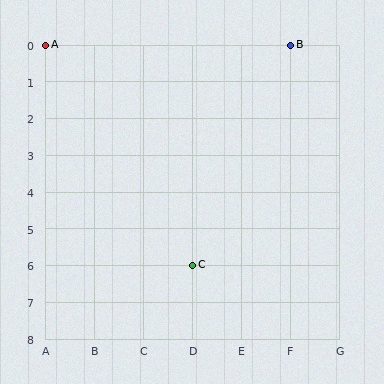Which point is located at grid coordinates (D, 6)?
Point C is at (D, 6).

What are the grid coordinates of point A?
Point A is at grid coordinates (A, 0).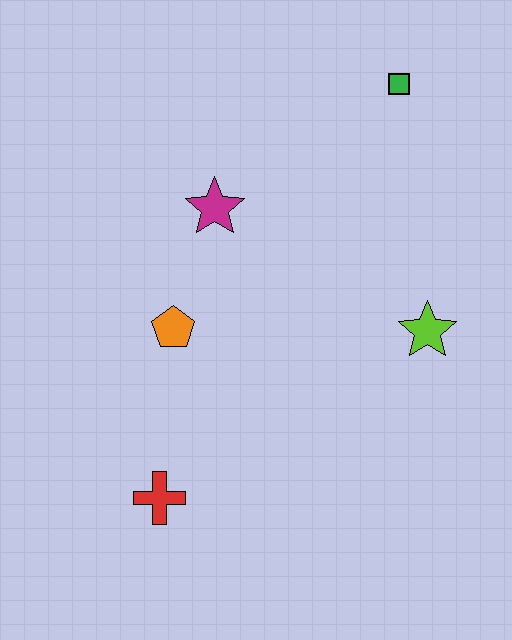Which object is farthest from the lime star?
The red cross is farthest from the lime star.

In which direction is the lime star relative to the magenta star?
The lime star is to the right of the magenta star.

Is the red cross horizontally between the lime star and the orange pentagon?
No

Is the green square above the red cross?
Yes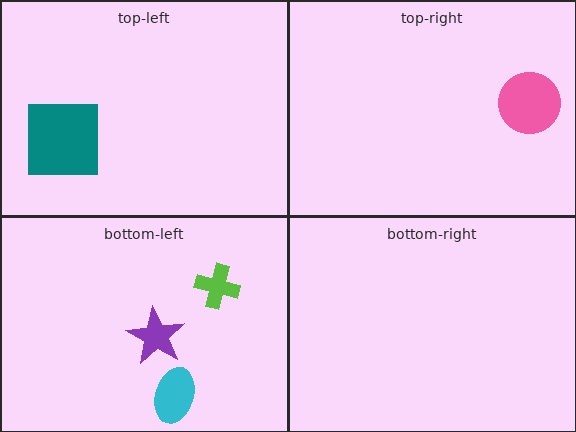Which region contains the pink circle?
The top-right region.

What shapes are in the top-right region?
The pink circle.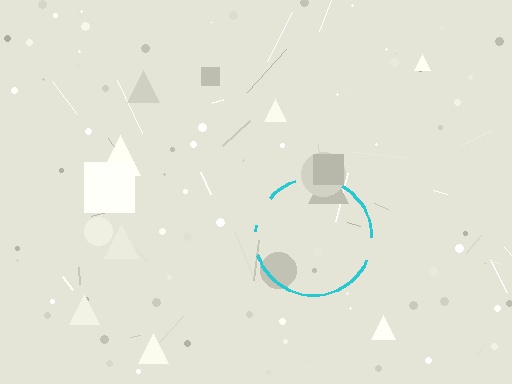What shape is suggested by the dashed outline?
The dashed outline suggests a circle.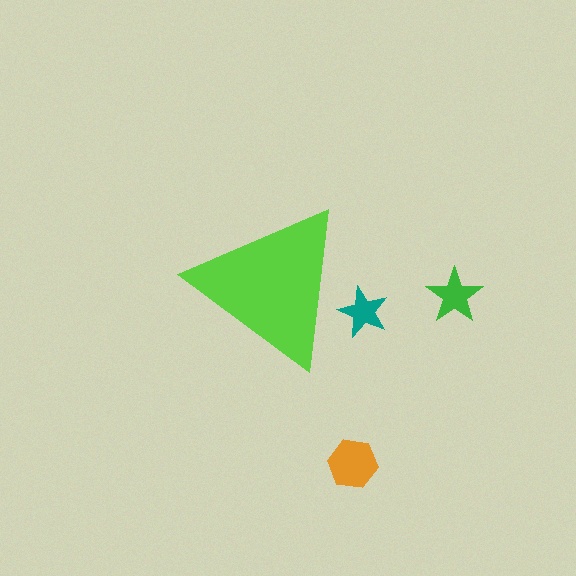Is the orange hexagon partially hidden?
No, the orange hexagon is fully visible.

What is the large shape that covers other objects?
A lime triangle.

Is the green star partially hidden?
No, the green star is fully visible.